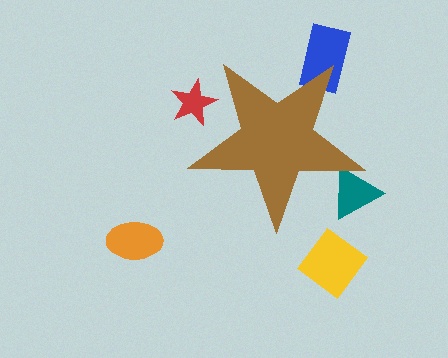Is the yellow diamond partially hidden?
No, the yellow diamond is fully visible.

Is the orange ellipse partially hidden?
No, the orange ellipse is fully visible.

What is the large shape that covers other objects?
A brown star.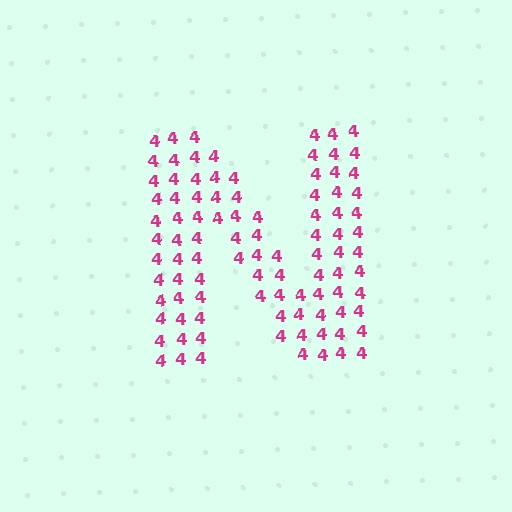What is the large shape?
The large shape is the letter N.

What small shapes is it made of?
It is made of small digit 4's.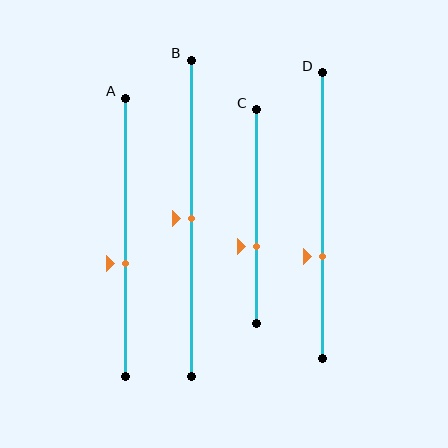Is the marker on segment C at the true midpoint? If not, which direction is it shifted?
No, the marker on segment C is shifted downward by about 14% of the segment length.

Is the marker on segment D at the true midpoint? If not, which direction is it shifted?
No, the marker on segment D is shifted downward by about 14% of the segment length.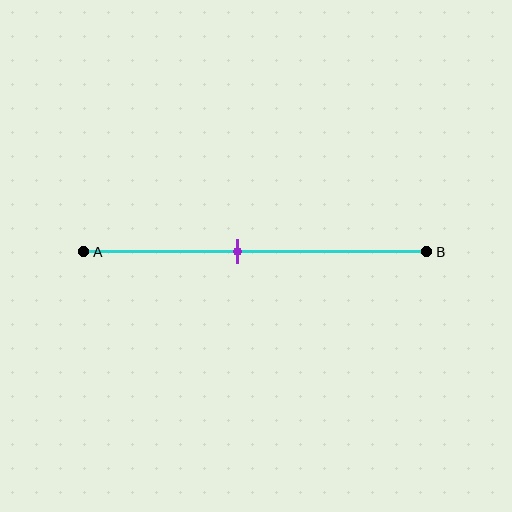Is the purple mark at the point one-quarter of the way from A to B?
No, the mark is at about 45% from A, not at the 25% one-quarter point.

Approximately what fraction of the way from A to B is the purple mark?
The purple mark is approximately 45% of the way from A to B.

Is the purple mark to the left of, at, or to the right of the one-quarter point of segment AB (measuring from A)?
The purple mark is to the right of the one-quarter point of segment AB.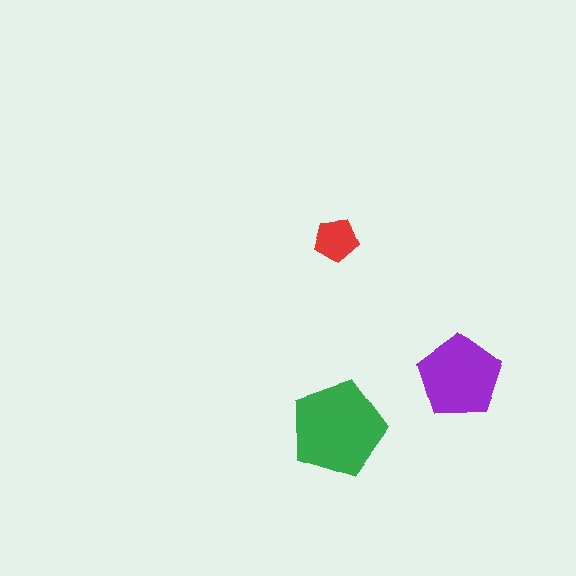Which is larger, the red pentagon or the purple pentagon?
The purple one.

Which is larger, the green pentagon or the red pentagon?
The green one.